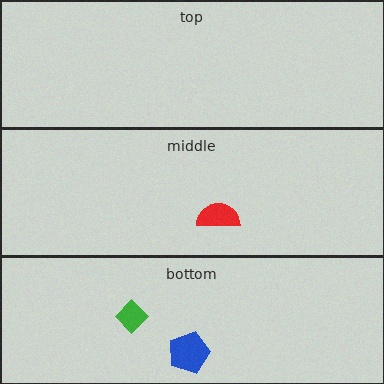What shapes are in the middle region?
The red semicircle.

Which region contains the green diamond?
The bottom region.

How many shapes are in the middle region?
1.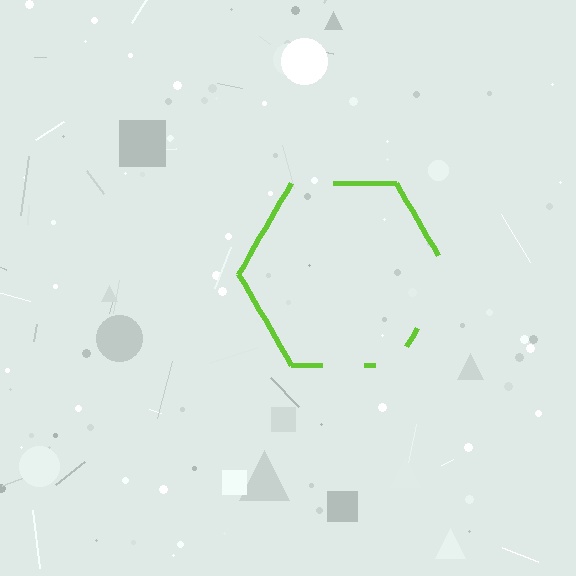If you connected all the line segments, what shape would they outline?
They would outline a hexagon.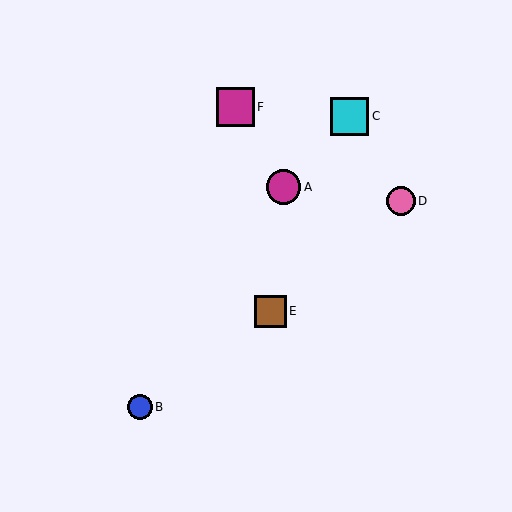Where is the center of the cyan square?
The center of the cyan square is at (350, 116).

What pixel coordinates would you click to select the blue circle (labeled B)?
Click at (140, 407) to select the blue circle B.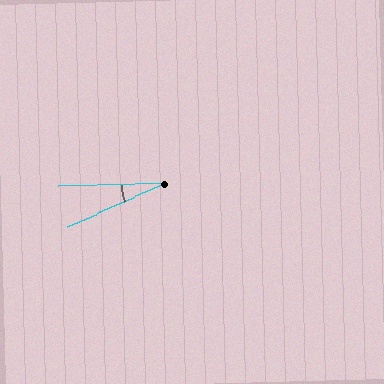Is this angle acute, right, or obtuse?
It is acute.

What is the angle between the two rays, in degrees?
Approximately 24 degrees.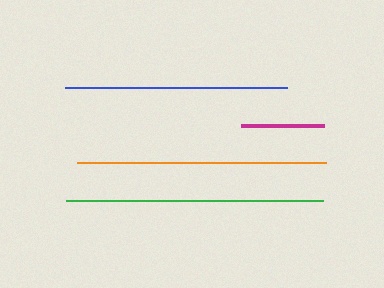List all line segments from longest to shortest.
From longest to shortest: green, orange, blue, magenta.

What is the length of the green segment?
The green segment is approximately 257 pixels long.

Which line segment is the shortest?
The magenta line is the shortest at approximately 83 pixels.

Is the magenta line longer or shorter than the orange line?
The orange line is longer than the magenta line.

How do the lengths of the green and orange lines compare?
The green and orange lines are approximately the same length.